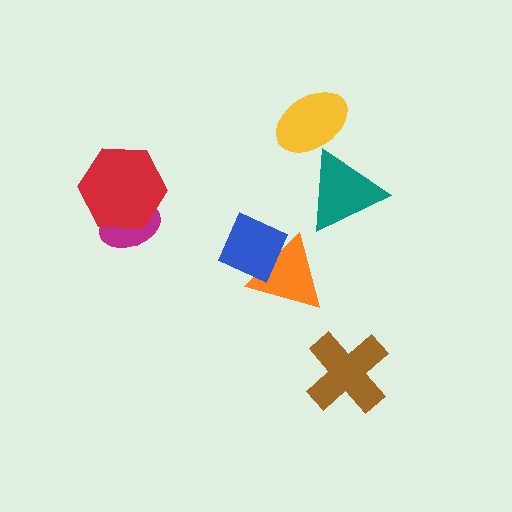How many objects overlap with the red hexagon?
1 object overlaps with the red hexagon.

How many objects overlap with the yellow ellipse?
1 object overlaps with the yellow ellipse.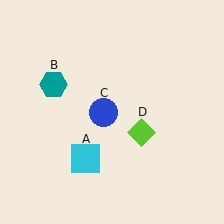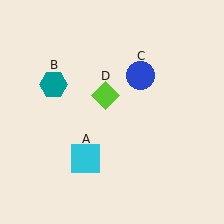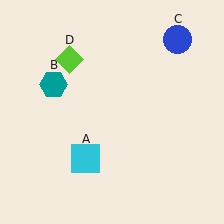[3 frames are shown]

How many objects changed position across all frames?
2 objects changed position: blue circle (object C), lime diamond (object D).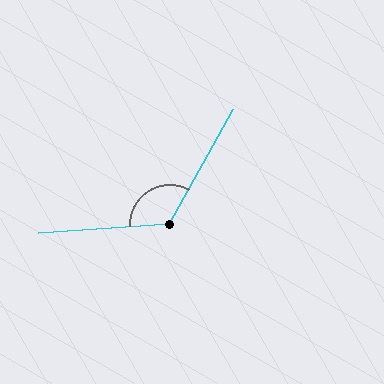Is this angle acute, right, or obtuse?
It is obtuse.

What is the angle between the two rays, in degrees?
Approximately 123 degrees.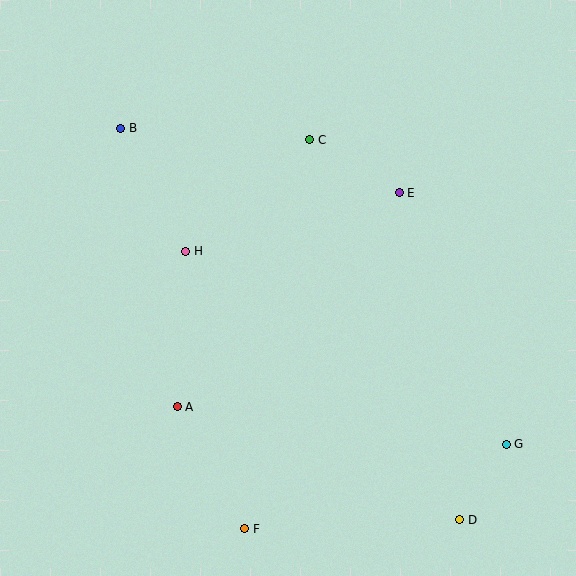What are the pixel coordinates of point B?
Point B is at (121, 128).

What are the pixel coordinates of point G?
Point G is at (506, 444).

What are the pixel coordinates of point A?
Point A is at (177, 407).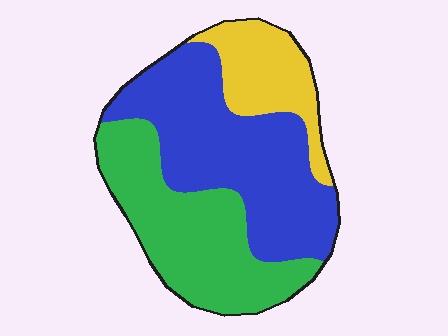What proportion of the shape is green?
Green takes up about three eighths (3/8) of the shape.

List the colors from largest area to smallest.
From largest to smallest: blue, green, yellow.